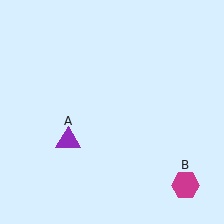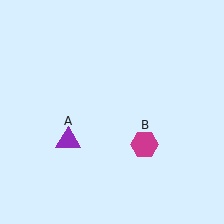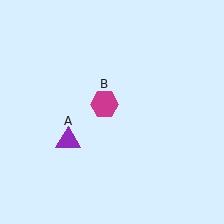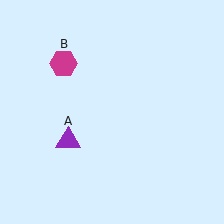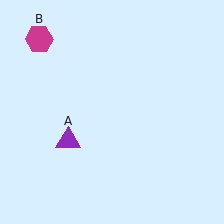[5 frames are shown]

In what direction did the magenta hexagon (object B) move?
The magenta hexagon (object B) moved up and to the left.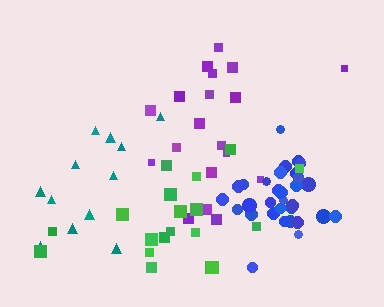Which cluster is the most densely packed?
Blue.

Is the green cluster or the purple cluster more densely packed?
Purple.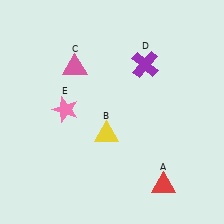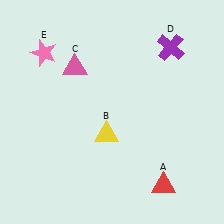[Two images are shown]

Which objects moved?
The objects that moved are: the purple cross (D), the pink star (E).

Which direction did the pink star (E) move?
The pink star (E) moved up.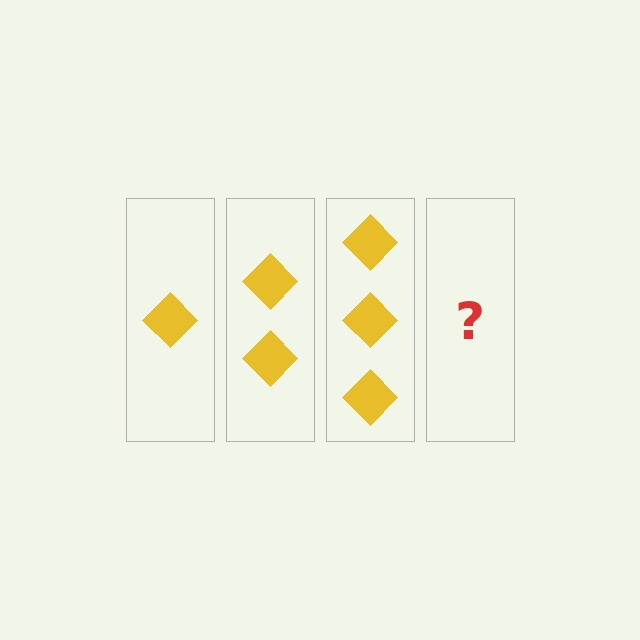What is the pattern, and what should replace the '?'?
The pattern is that each step adds one more diamond. The '?' should be 4 diamonds.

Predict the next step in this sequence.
The next step is 4 diamonds.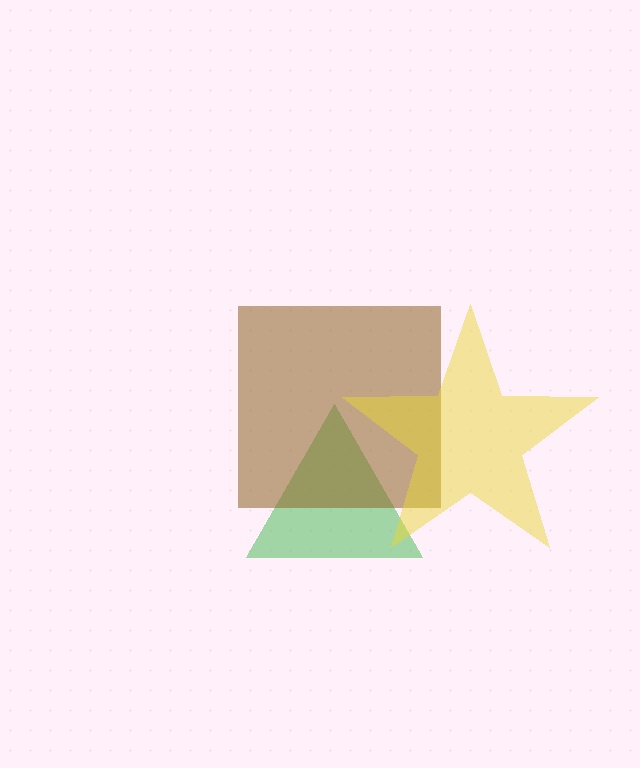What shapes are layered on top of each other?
The layered shapes are: a green triangle, a brown square, a yellow star.